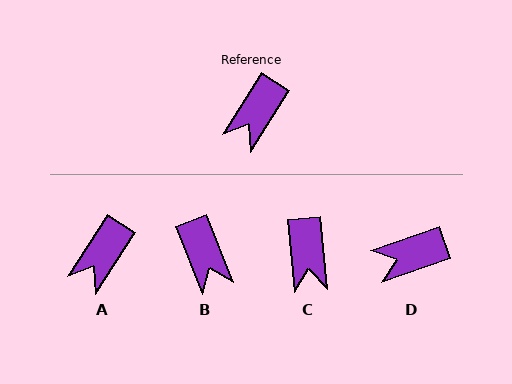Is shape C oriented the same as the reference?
No, it is off by about 37 degrees.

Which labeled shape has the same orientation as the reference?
A.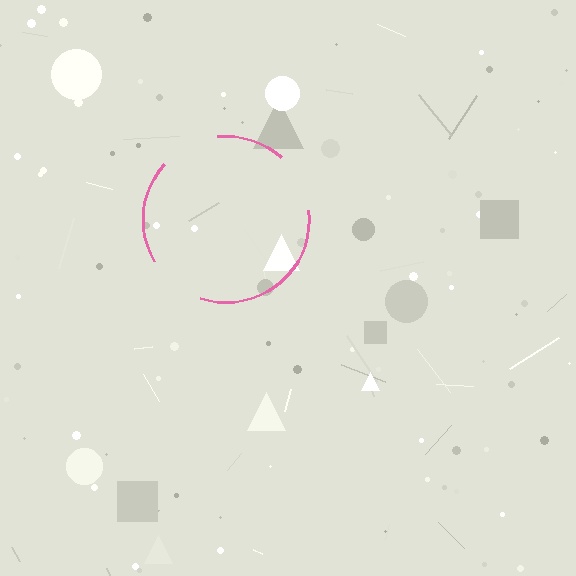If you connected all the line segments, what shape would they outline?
They would outline a circle.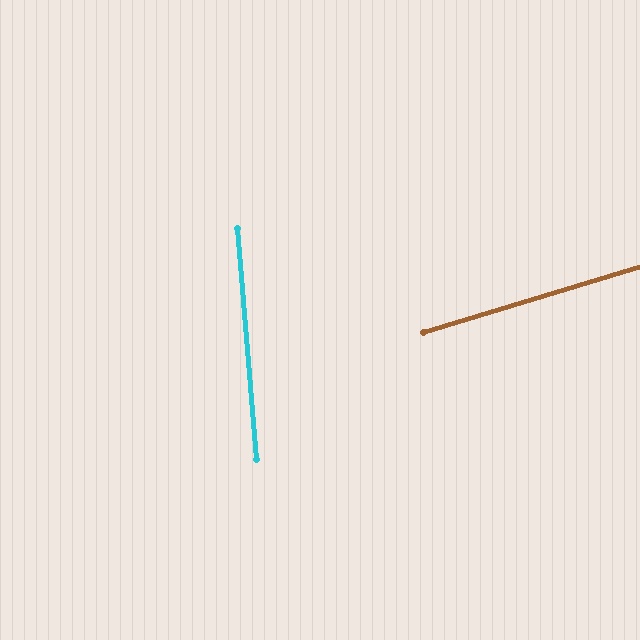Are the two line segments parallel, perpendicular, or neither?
Neither parallel nor perpendicular — they differ by about 78°.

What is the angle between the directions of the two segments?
Approximately 78 degrees.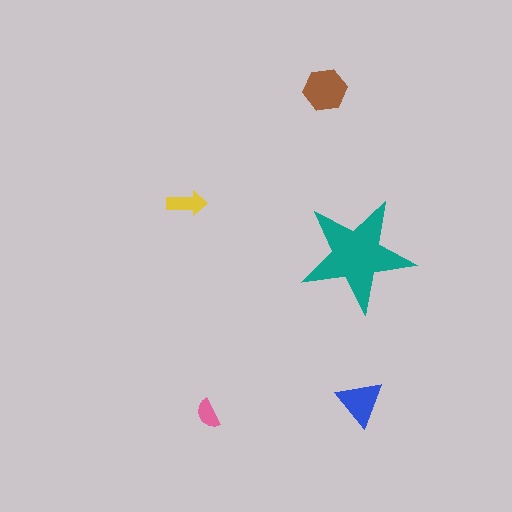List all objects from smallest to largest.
The pink semicircle, the yellow arrow, the blue triangle, the brown hexagon, the teal star.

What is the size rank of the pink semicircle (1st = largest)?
5th.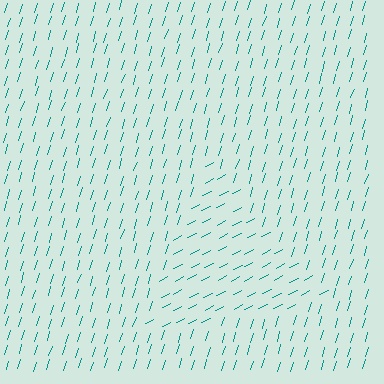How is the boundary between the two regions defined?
The boundary is defined purely by a change in line orientation (approximately 45 degrees difference). All lines are the same color and thickness.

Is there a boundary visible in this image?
Yes, there is a texture boundary formed by a change in line orientation.